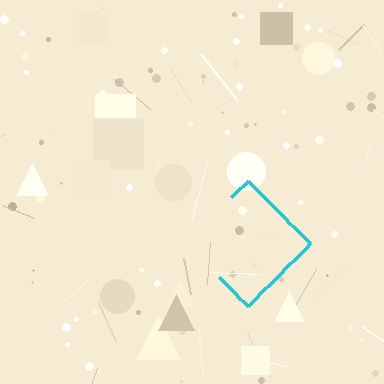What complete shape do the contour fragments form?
The contour fragments form a diamond.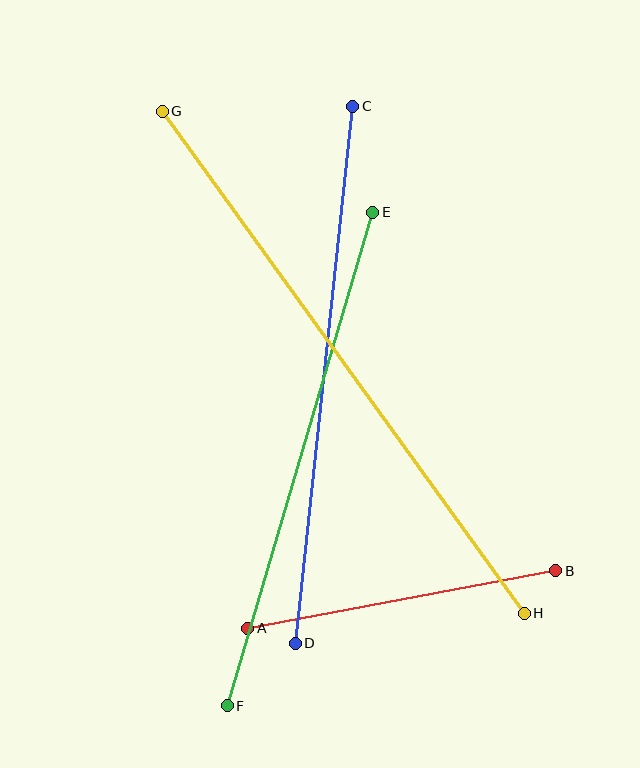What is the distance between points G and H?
The distance is approximately 619 pixels.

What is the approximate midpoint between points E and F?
The midpoint is at approximately (300, 459) pixels.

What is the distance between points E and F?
The distance is approximately 514 pixels.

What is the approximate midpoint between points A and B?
The midpoint is at approximately (402, 599) pixels.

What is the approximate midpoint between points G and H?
The midpoint is at approximately (343, 362) pixels.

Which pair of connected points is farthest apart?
Points G and H are farthest apart.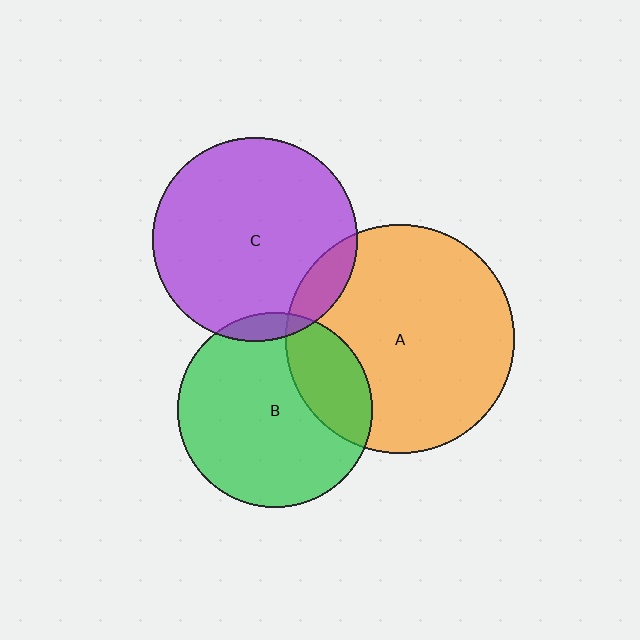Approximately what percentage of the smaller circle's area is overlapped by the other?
Approximately 10%.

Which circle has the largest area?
Circle A (orange).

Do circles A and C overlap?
Yes.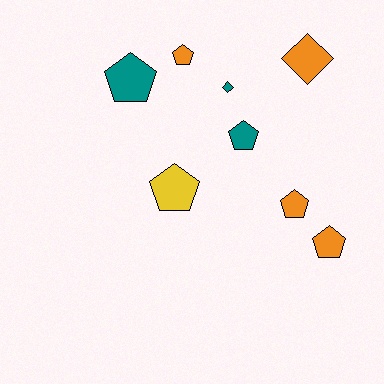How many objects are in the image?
There are 8 objects.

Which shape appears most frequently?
Pentagon, with 6 objects.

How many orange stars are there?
There are no orange stars.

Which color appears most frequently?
Orange, with 4 objects.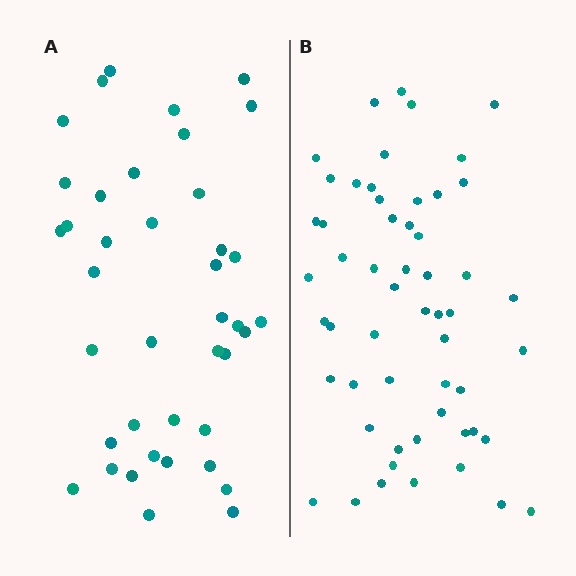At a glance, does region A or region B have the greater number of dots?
Region B (the right region) has more dots.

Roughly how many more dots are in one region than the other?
Region B has approximately 15 more dots than region A.